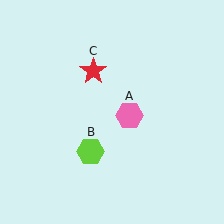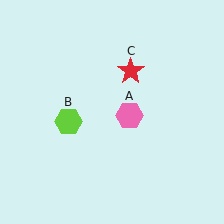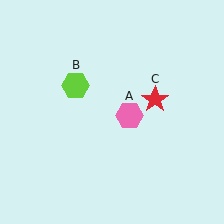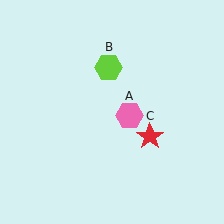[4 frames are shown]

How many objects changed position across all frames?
2 objects changed position: lime hexagon (object B), red star (object C).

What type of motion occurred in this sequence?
The lime hexagon (object B), red star (object C) rotated clockwise around the center of the scene.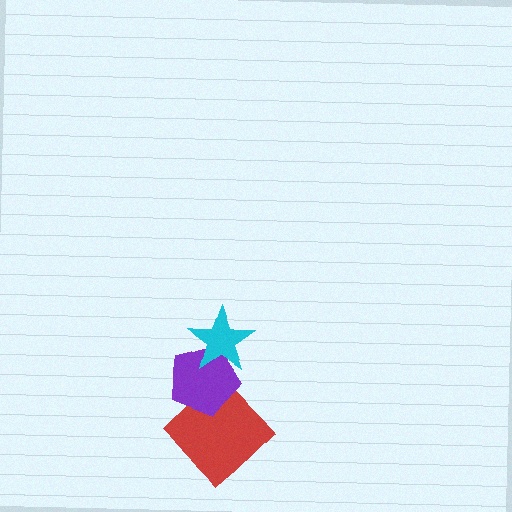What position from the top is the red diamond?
The red diamond is 3rd from the top.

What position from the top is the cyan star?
The cyan star is 1st from the top.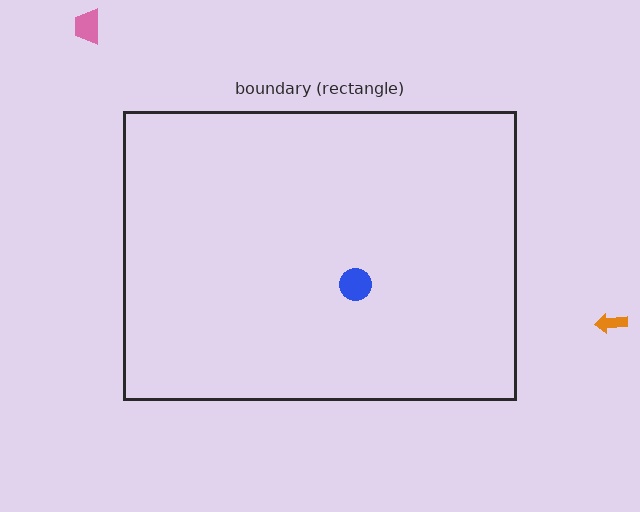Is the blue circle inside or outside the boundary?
Inside.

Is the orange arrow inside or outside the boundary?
Outside.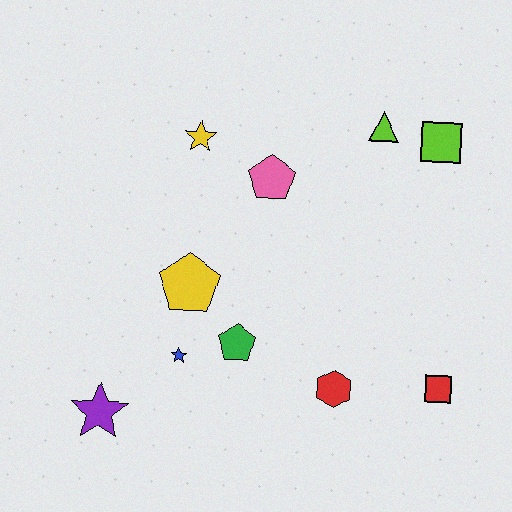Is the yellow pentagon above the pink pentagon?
No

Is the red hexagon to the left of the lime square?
Yes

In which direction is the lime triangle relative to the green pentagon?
The lime triangle is above the green pentagon.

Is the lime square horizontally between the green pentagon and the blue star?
No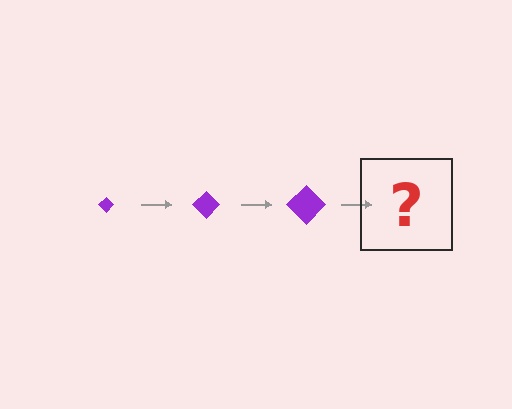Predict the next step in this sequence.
The next step is a purple diamond, larger than the previous one.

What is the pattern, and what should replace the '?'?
The pattern is that the diamond gets progressively larger each step. The '?' should be a purple diamond, larger than the previous one.